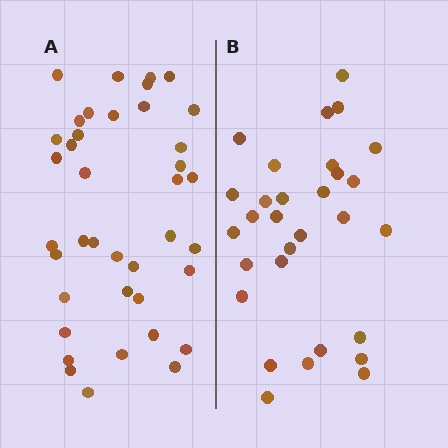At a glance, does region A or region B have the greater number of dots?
Region A (the left region) has more dots.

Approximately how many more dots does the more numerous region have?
Region A has roughly 8 or so more dots than region B.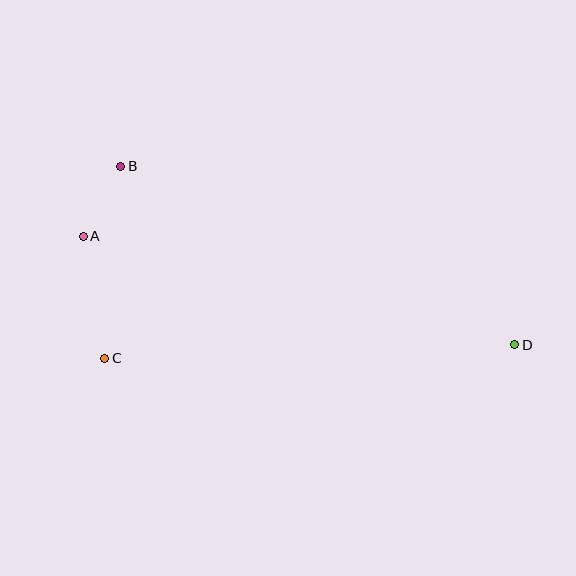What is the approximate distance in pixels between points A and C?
The distance between A and C is approximately 124 pixels.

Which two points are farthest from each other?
Points A and D are farthest from each other.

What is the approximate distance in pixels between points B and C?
The distance between B and C is approximately 193 pixels.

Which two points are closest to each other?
Points A and B are closest to each other.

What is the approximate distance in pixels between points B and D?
The distance between B and D is approximately 433 pixels.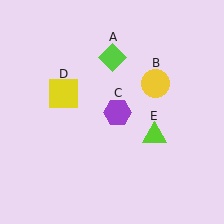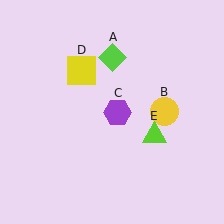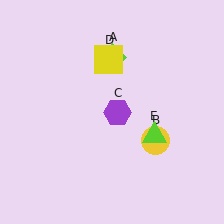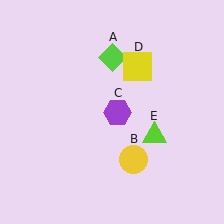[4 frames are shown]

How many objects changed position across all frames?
2 objects changed position: yellow circle (object B), yellow square (object D).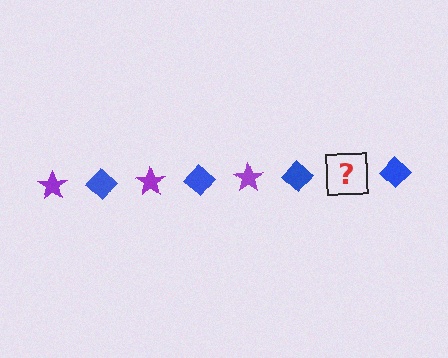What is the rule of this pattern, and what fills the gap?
The rule is that the pattern alternates between purple star and blue diamond. The gap should be filled with a purple star.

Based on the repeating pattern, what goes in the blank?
The blank should be a purple star.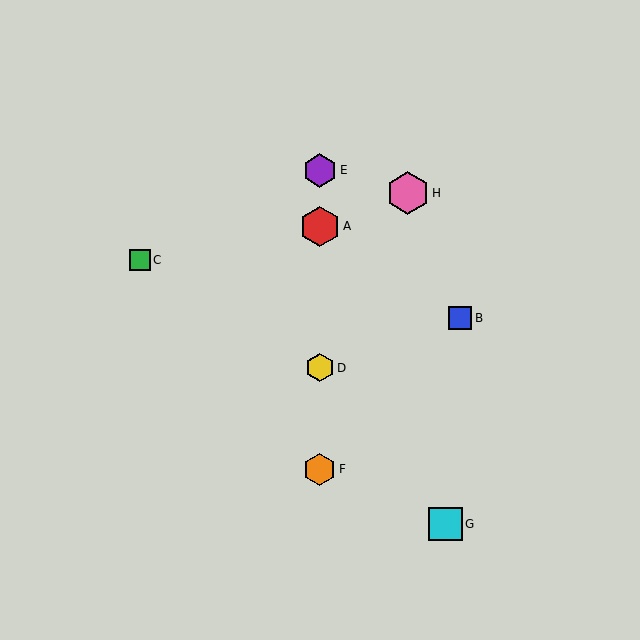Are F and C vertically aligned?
No, F is at x≈320 and C is at x≈140.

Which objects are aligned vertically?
Objects A, D, E, F are aligned vertically.